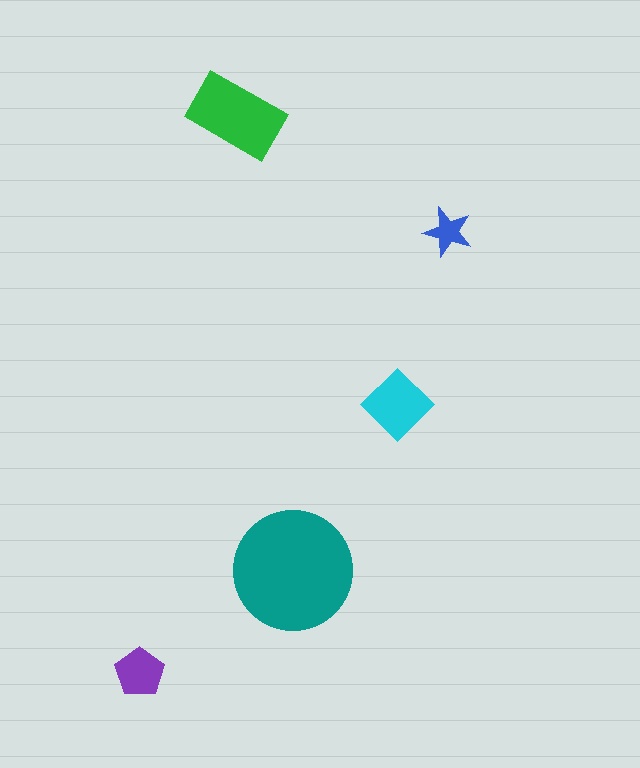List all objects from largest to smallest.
The teal circle, the green rectangle, the cyan diamond, the purple pentagon, the blue star.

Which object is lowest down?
The purple pentagon is bottommost.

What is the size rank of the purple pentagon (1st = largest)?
4th.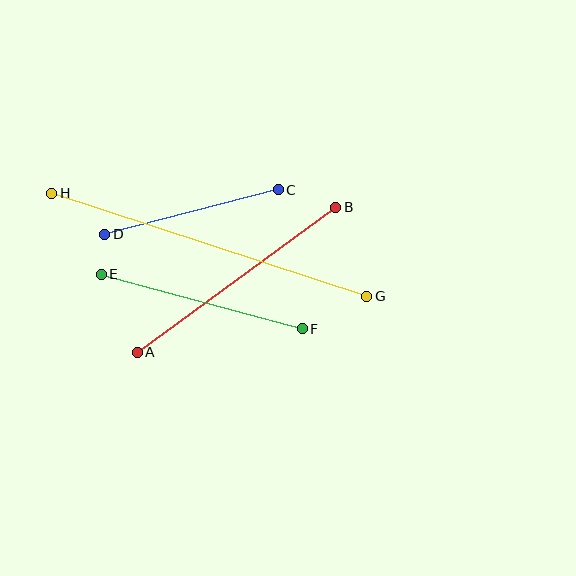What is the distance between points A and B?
The distance is approximately 246 pixels.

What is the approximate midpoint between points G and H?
The midpoint is at approximately (209, 245) pixels.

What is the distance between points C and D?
The distance is approximately 179 pixels.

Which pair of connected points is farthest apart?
Points G and H are farthest apart.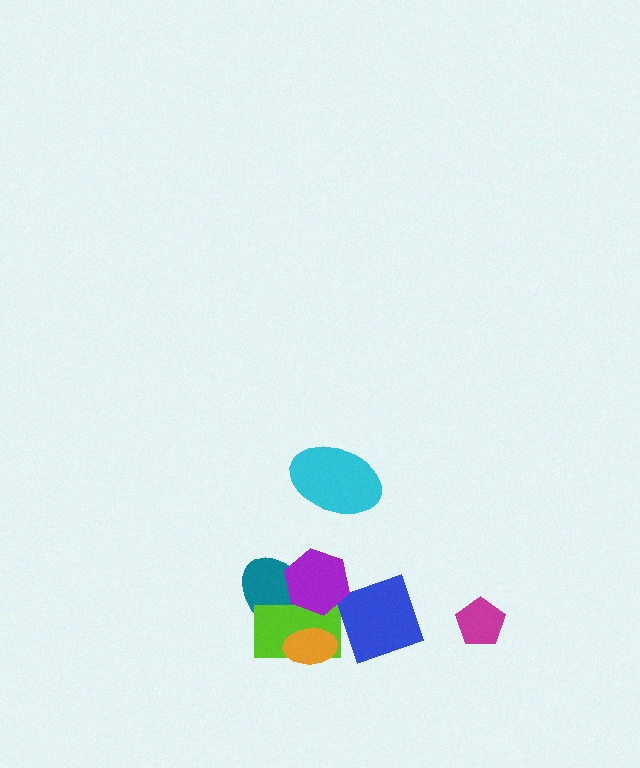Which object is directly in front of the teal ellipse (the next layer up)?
The lime rectangle is directly in front of the teal ellipse.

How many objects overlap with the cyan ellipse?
0 objects overlap with the cyan ellipse.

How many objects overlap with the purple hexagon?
2 objects overlap with the purple hexagon.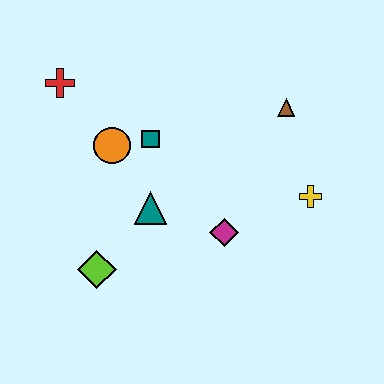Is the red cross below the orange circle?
No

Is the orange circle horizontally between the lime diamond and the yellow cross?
Yes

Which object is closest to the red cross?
The orange circle is closest to the red cross.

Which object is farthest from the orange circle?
The yellow cross is farthest from the orange circle.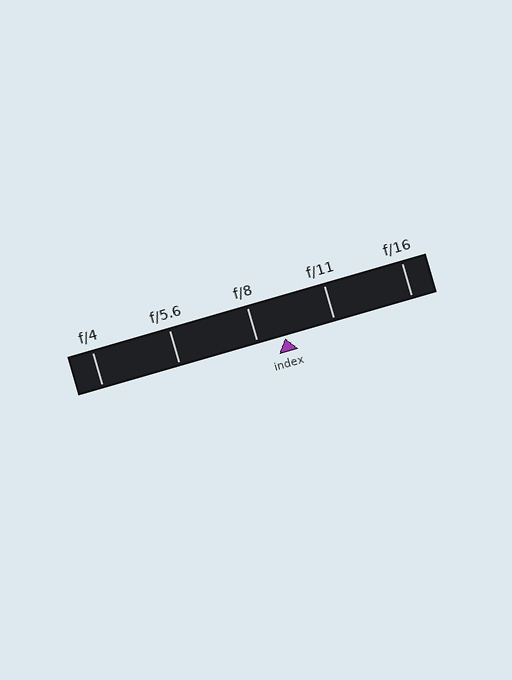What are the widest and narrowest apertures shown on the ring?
The widest aperture shown is f/4 and the narrowest is f/16.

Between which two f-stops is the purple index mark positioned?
The index mark is between f/8 and f/11.